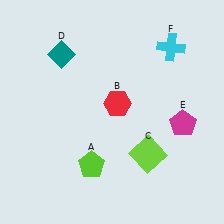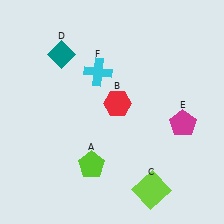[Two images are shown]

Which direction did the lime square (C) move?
The lime square (C) moved down.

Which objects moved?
The objects that moved are: the lime square (C), the cyan cross (F).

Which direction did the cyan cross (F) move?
The cyan cross (F) moved left.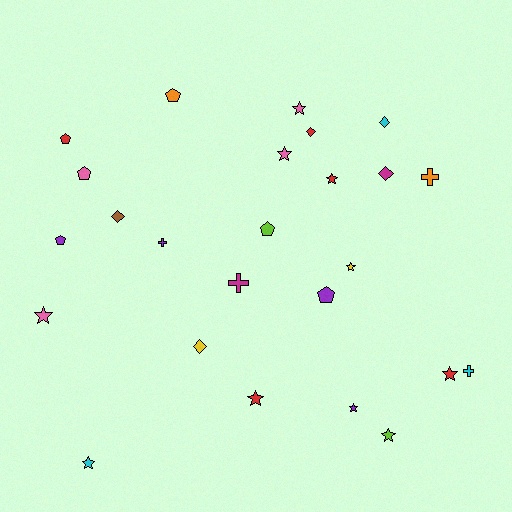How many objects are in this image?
There are 25 objects.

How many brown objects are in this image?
There is 1 brown object.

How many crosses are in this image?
There are 4 crosses.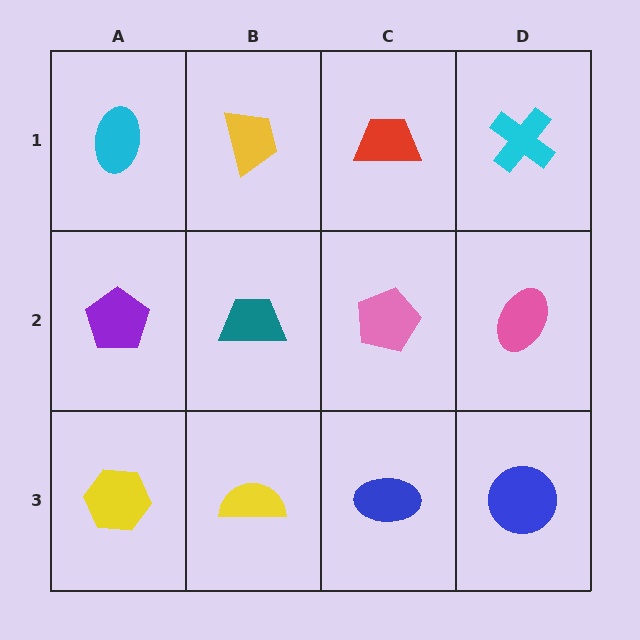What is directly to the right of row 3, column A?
A yellow semicircle.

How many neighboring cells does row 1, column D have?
2.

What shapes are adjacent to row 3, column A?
A purple pentagon (row 2, column A), a yellow semicircle (row 3, column B).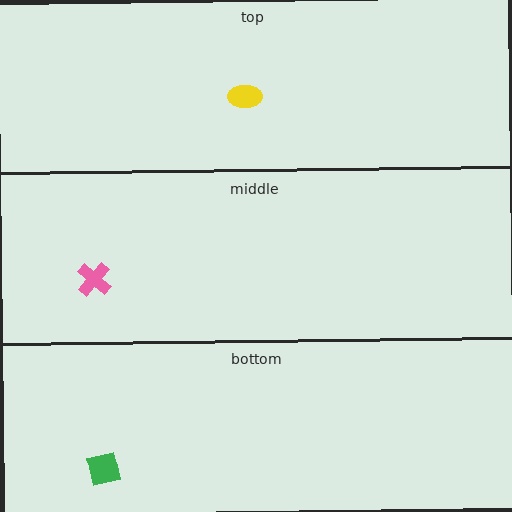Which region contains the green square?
The bottom region.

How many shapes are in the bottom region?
1.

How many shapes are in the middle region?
1.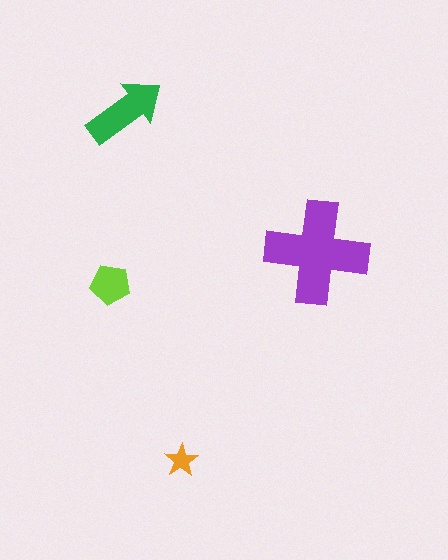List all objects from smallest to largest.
The orange star, the lime pentagon, the green arrow, the purple cross.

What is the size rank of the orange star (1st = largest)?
4th.